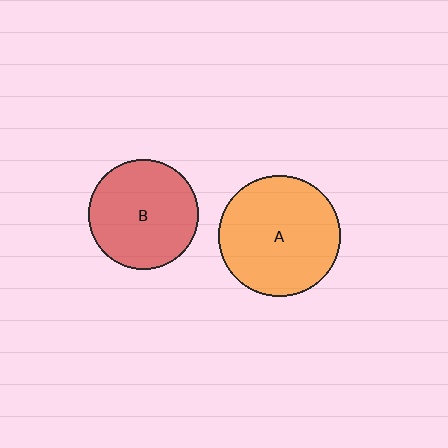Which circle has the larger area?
Circle A (orange).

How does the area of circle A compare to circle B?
Approximately 1.2 times.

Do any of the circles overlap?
No, none of the circles overlap.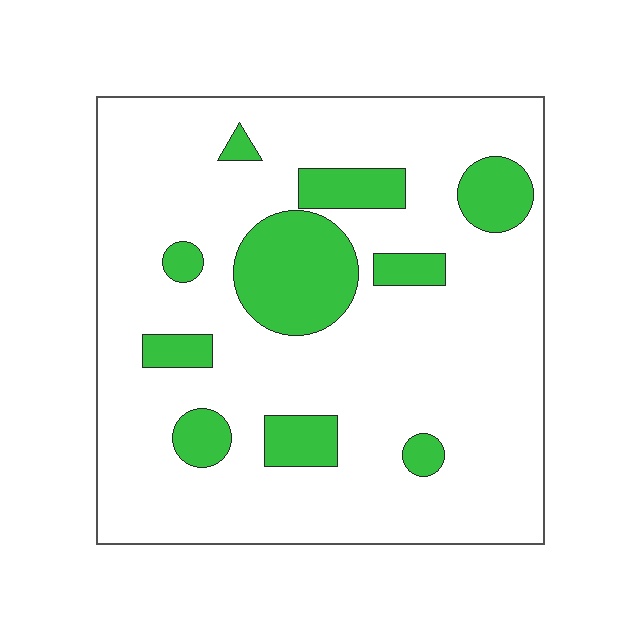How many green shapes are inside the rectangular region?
10.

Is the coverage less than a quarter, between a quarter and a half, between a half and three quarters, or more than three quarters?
Less than a quarter.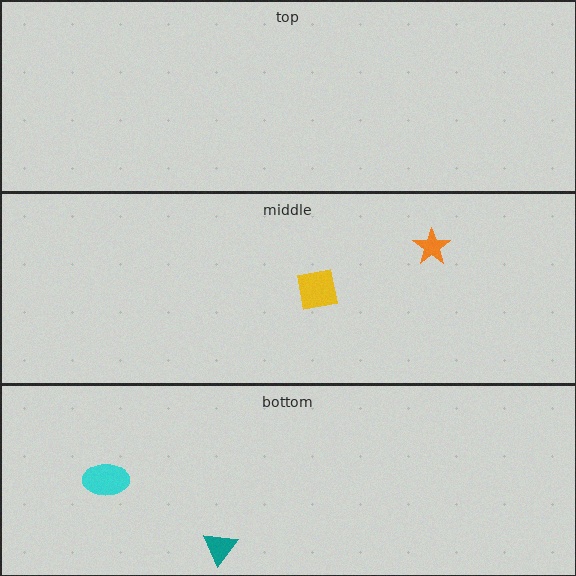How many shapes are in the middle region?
2.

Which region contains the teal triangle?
The bottom region.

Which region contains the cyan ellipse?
The bottom region.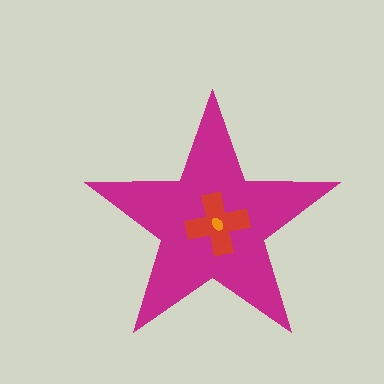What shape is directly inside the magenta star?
The red cross.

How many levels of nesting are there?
3.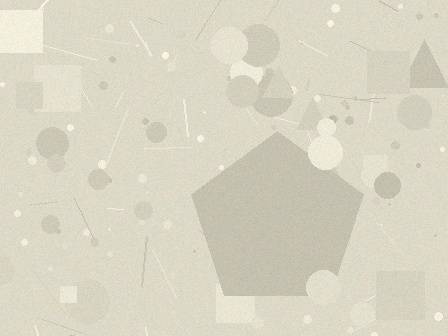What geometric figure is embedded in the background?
A pentagon is embedded in the background.